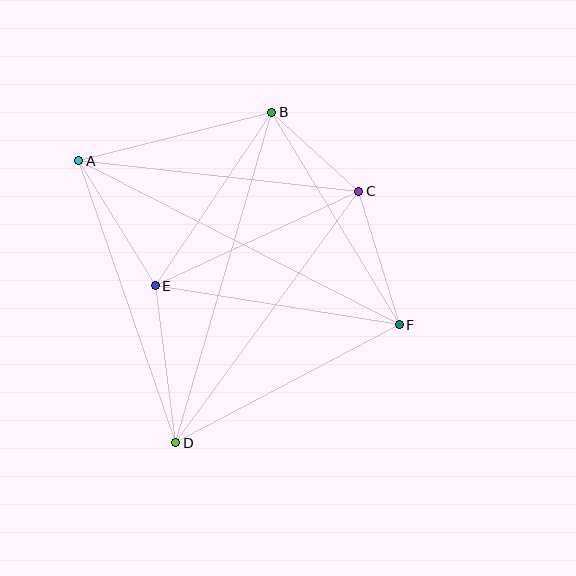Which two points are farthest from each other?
Points A and F are farthest from each other.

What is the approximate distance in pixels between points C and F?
The distance between C and F is approximately 139 pixels.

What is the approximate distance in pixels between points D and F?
The distance between D and F is approximately 253 pixels.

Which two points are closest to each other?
Points B and C are closest to each other.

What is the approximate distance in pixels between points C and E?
The distance between C and E is approximately 225 pixels.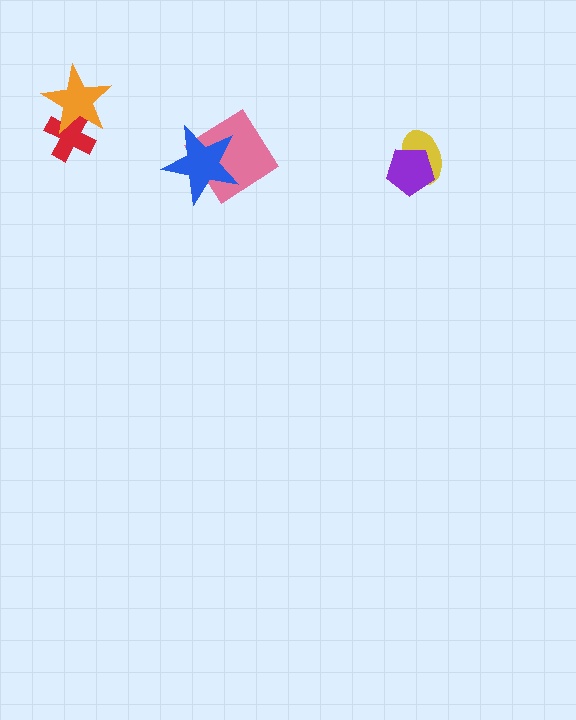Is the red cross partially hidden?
Yes, it is partially covered by another shape.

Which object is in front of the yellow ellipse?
The purple pentagon is in front of the yellow ellipse.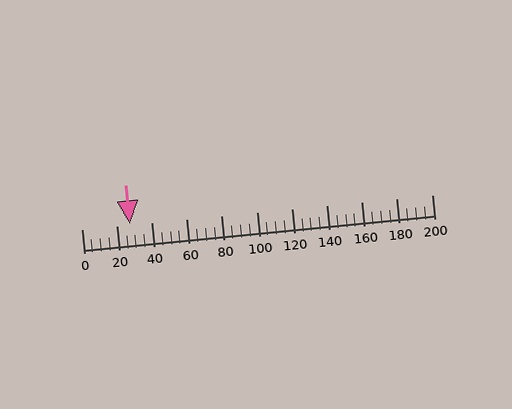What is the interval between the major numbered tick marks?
The major tick marks are spaced 20 units apart.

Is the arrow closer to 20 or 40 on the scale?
The arrow is closer to 20.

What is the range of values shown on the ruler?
The ruler shows values from 0 to 200.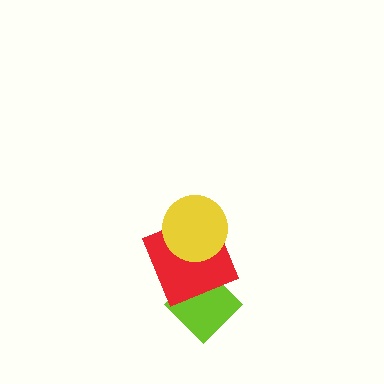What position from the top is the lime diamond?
The lime diamond is 3rd from the top.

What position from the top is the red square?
The red square is 2nd from the top.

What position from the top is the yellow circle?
The yellow circle is 1st from the top.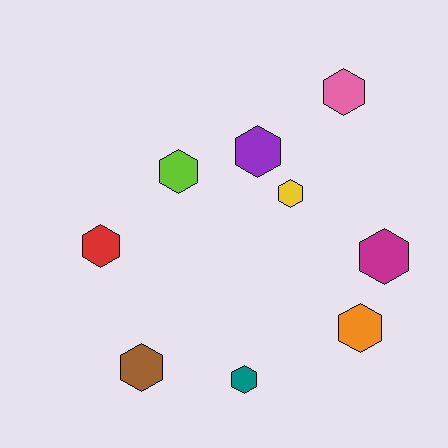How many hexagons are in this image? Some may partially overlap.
There are 9 hexagons.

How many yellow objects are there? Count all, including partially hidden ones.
There is 1 yellow object.